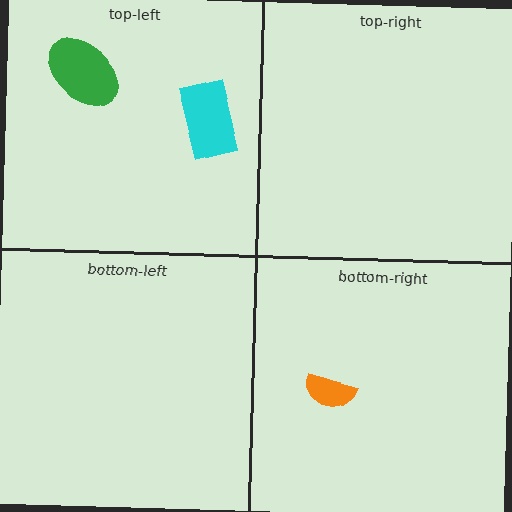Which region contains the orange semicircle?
The bottom-right region.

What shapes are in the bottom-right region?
The orange semicircle.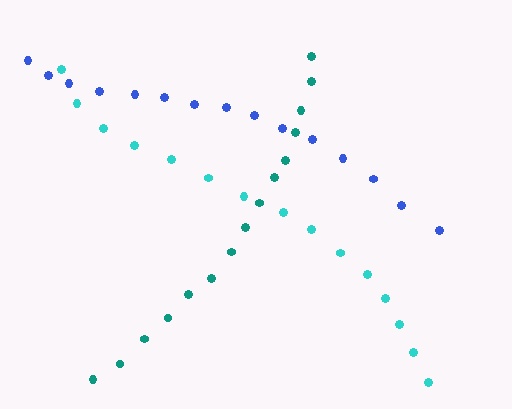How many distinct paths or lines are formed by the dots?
There are 3 distinct paths.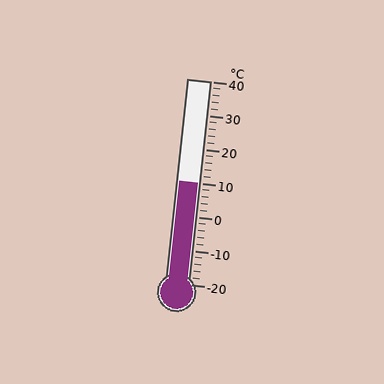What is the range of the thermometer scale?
The thermometer scale ranges from -20°C to 40°C.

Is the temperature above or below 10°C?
The temperature is at 10°C.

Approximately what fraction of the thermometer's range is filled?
The thermometer is filled to approximately 50% of its range.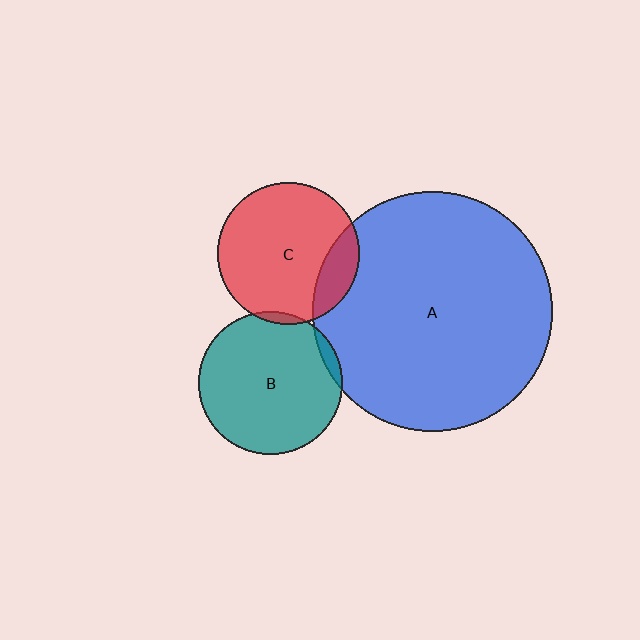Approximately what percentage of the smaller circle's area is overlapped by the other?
Approximately 15%.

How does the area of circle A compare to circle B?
Approximately 2.8 times.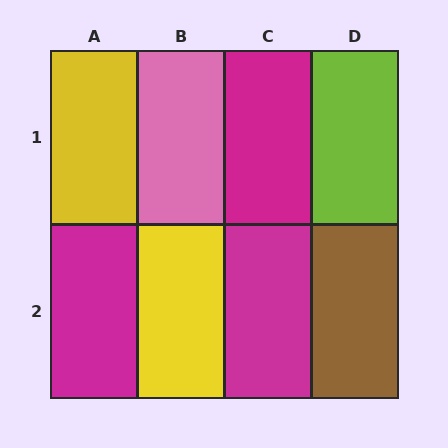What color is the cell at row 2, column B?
Yellow.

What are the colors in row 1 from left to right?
Yellow, pink, magenta, lime.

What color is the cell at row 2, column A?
Magenta.